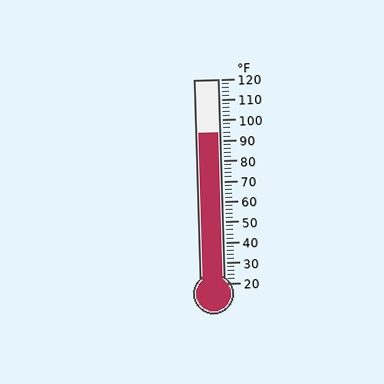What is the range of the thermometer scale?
The thermometer scale ranges from 20°F to 120°F.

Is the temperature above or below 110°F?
The temperature is below 110°F.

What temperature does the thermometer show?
The thermometer shows approximately 94°F.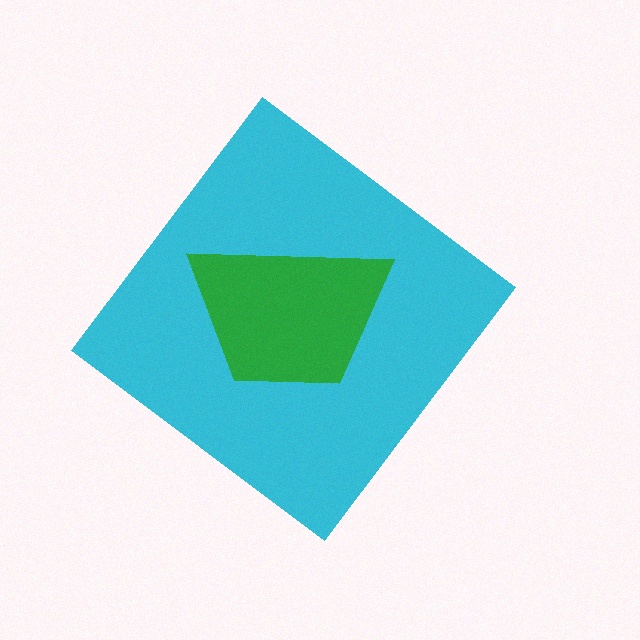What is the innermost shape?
The green trapezoid.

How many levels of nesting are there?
2.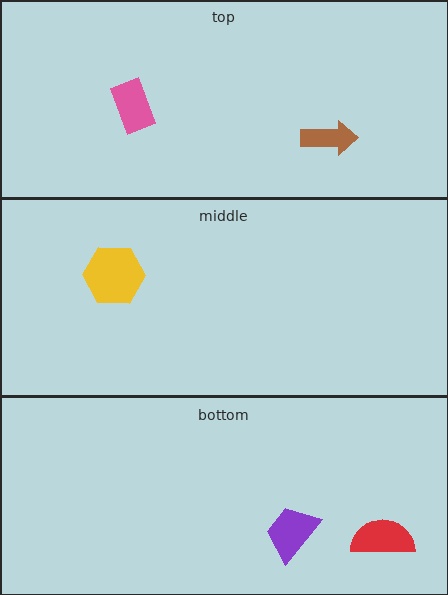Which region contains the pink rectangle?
The top region.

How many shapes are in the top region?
2.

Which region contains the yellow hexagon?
The middle region.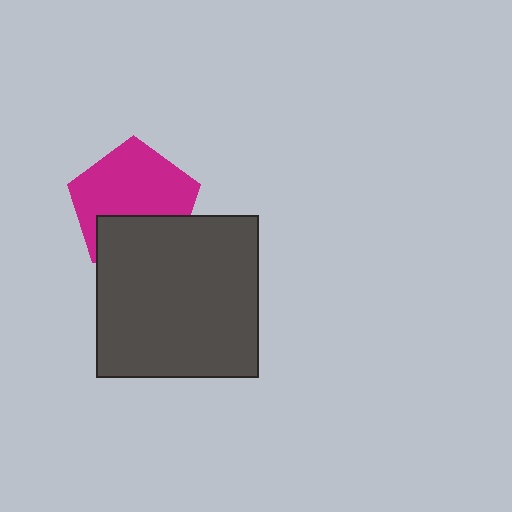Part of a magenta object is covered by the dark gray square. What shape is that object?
It is a pentagon.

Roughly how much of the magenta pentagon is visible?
About half of it is visible (roughly 65%).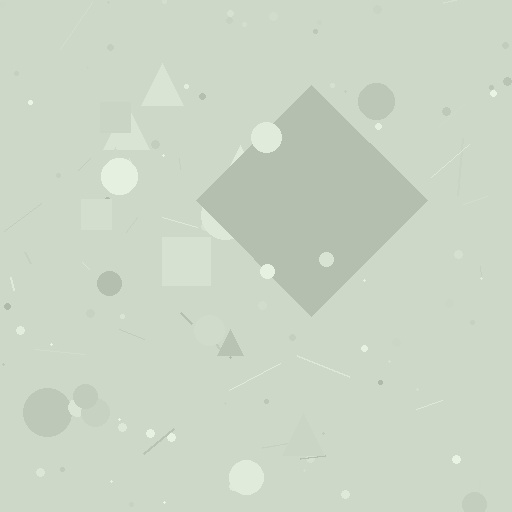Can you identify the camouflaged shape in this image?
The camouflaged shape is a diamond.